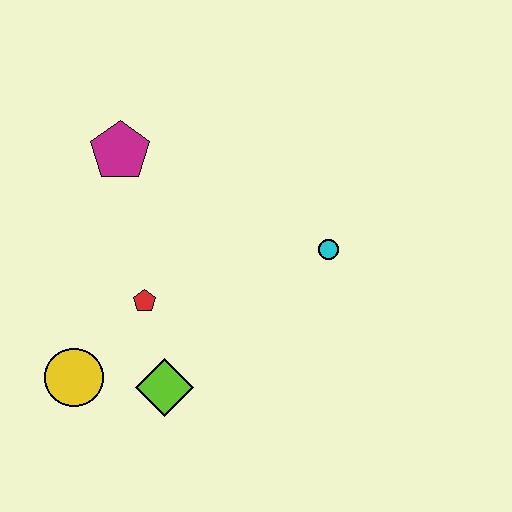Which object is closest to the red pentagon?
The lime diamond is closest to the red pentagon.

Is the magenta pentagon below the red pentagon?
No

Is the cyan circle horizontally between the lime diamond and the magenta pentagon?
No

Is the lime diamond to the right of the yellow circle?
Yes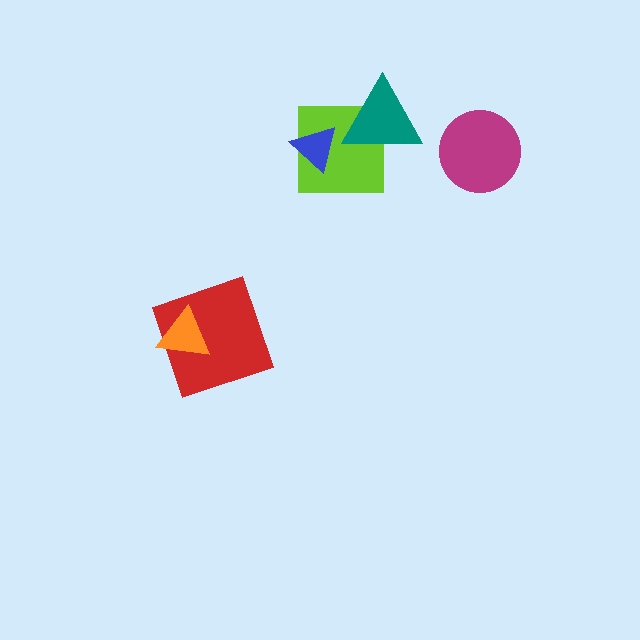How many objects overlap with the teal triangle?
1 object overlaps with the teal triangle.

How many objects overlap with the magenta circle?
0 objects overlap with the magenta circle.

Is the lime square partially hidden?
Yes, it is partially covered by another shape.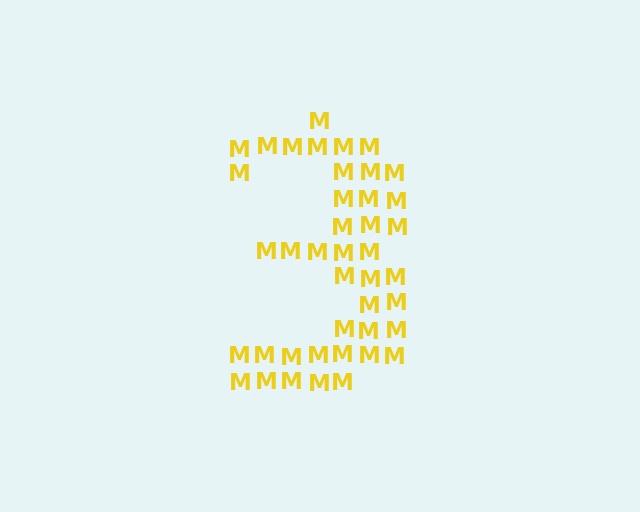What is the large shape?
The large shape is the digit 3.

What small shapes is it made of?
It is made of small letter M's.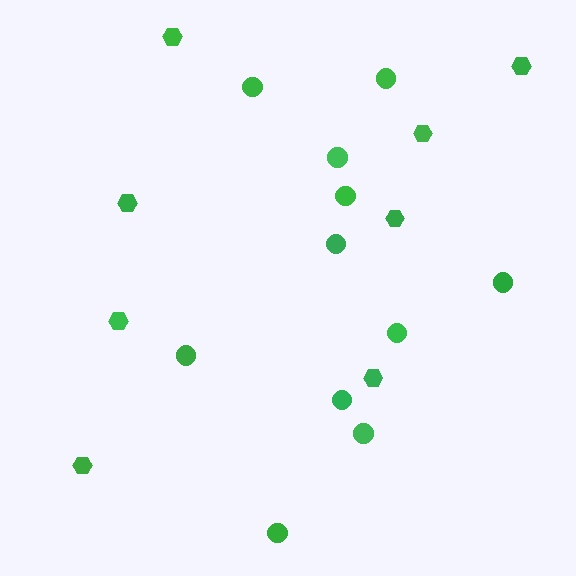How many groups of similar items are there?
There are 2 groups: one group of circles (11) and one group of hexagons (8).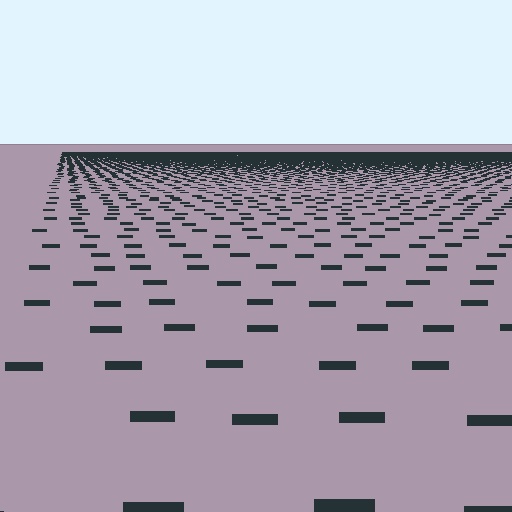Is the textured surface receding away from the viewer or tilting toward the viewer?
The surface is receding away from the viewer. Texture elements get smaller and denser toward the top.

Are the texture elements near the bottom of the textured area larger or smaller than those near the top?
Larger. Near the bottom, elements are closer to the viewer and appear at a bigger on-screen size.